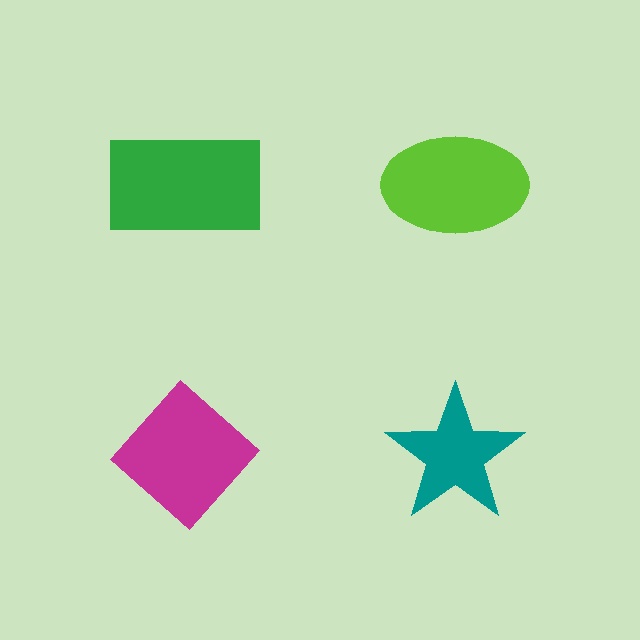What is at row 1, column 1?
A green rectangle.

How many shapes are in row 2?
2 shapes.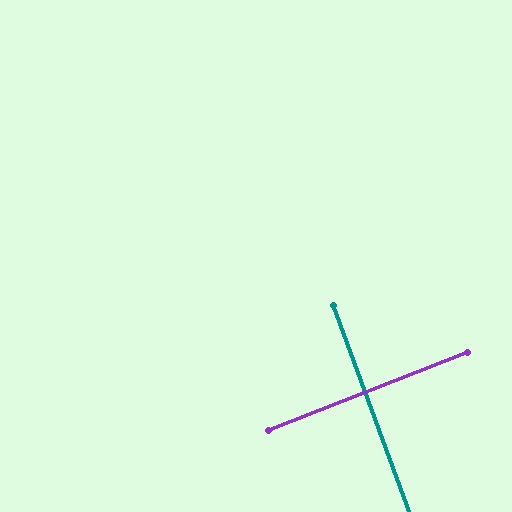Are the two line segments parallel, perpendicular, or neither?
Perpendicular — they meet at approximately 89°.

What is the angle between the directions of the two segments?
Approximately 89 degrees.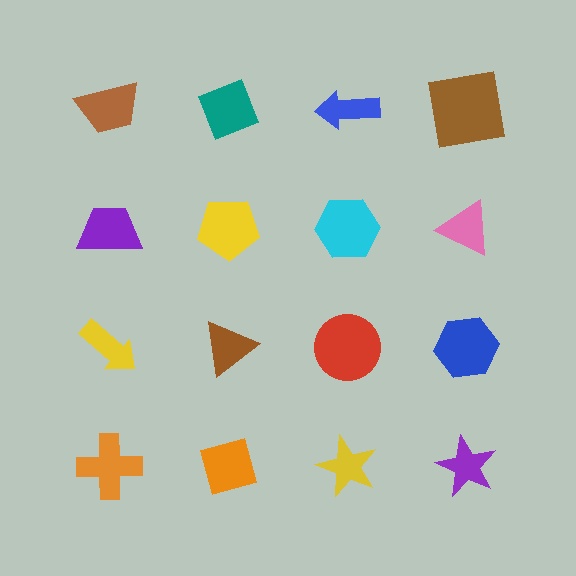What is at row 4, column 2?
An orange square.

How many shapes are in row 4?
4 shapes.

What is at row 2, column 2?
A yellow pentagon.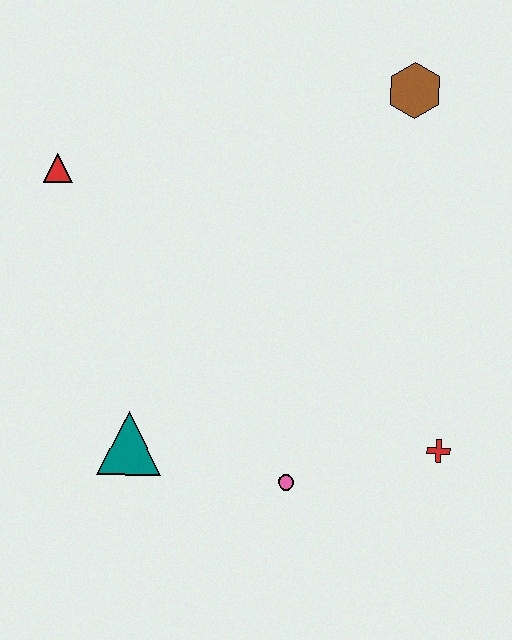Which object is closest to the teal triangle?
The pink circle is closest to the teal triangle.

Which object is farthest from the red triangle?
The red cross is farthest from the red triangle.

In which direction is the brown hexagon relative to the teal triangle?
The brown hexagon is above the teal triangle.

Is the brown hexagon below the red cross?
No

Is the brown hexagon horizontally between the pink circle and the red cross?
Yes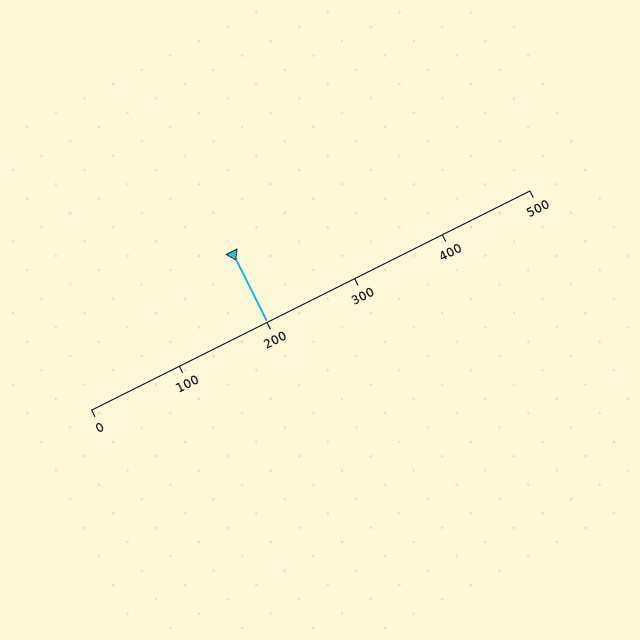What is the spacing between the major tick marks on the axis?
The major ticks are spaced 100 apart.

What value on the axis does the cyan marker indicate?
The marker indicates approximately 200.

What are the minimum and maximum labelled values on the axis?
The axis runs from 0 to 500.